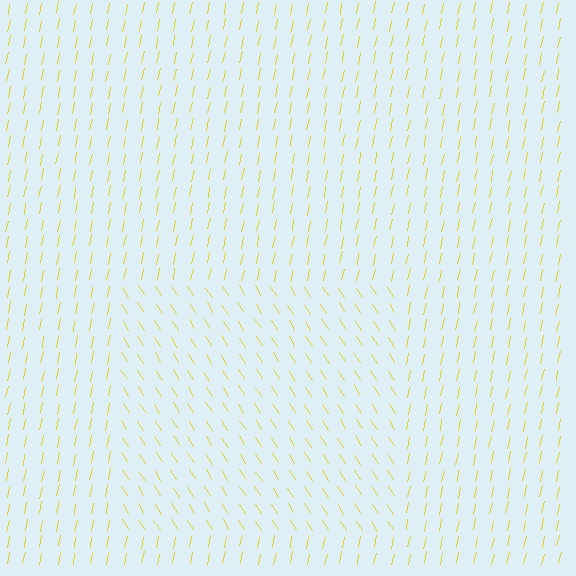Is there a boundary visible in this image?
Yes, there is a texture boundary formed by a change in line orientation.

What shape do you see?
I see a rectangle.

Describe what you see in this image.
The image is filled with small yellow line segments. A rectangle region in the image has lines oriented differently from the surrounding lines, creating a visible texture boundary.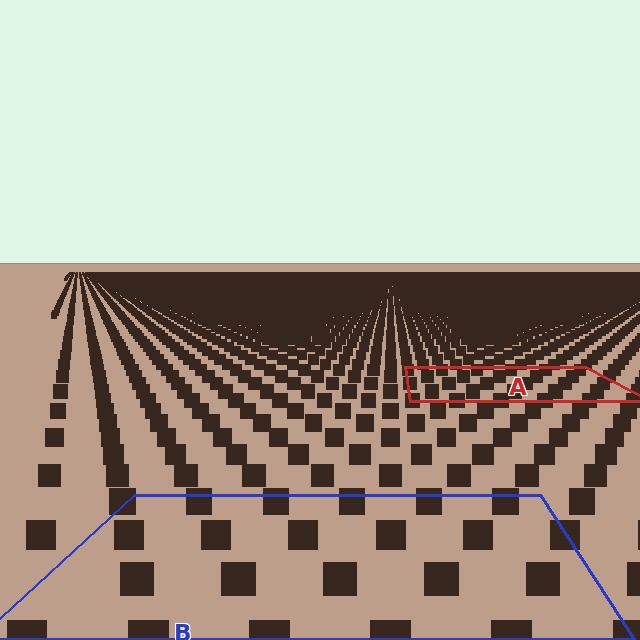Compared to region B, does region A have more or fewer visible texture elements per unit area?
Region A has more texture elements per unit area — they are packed more densely because it is farther away.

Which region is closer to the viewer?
Region B is closer. The texture elements there are larger and more spread out.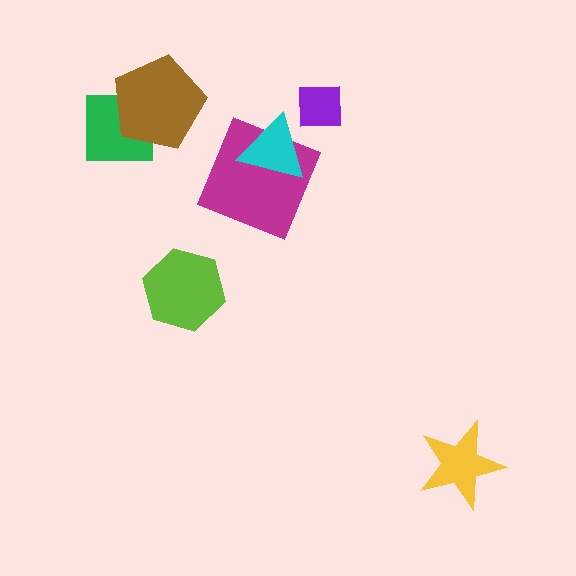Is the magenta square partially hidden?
Yes, it is partially covered by another shape.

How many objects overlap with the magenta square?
1 object overlaps with the magenta square.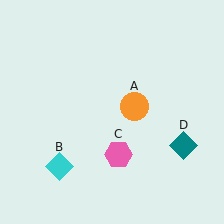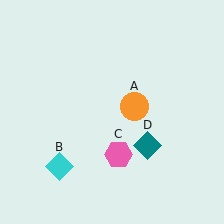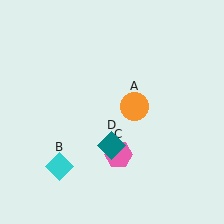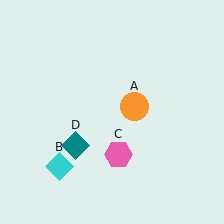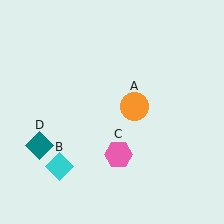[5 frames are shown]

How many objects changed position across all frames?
1 object changed position: teal diamond (object D).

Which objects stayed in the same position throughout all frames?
Orange circle (object A) and cyan diamond (object B) and pink hexagon (object C) remained stationary.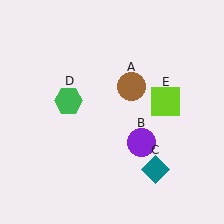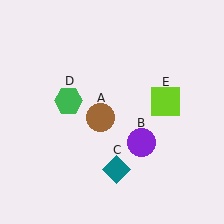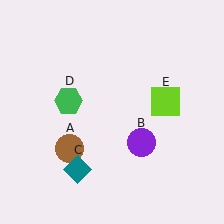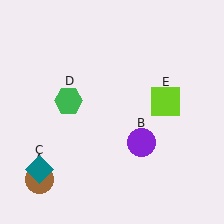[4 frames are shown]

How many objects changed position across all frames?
2 objects changed position: brown circle (object A), teal diamond (object C).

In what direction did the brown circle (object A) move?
The brown circle (object A) moved down and to the left.